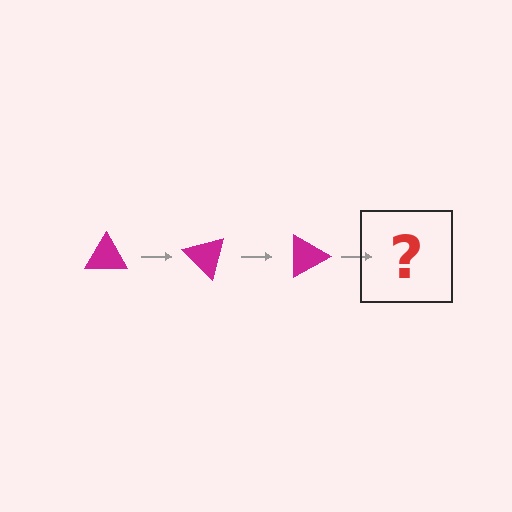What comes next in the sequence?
The next element should be a magenta triangle rotated 135 degrees.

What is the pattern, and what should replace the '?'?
The pattern is that the triangle rotates 45 degrees each step. The '?' should be a magenta triangle rotated 135 degrees.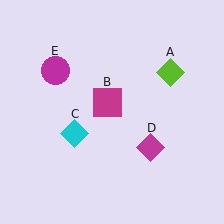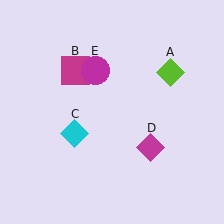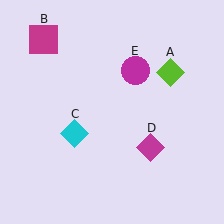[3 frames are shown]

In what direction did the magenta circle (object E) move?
The magenta circle (object E) moved right.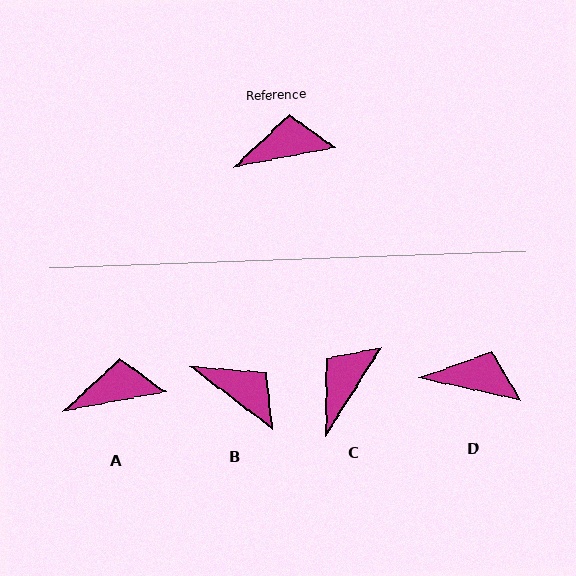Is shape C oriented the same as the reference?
No, it is off by about 47 degrees.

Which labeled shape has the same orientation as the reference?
A.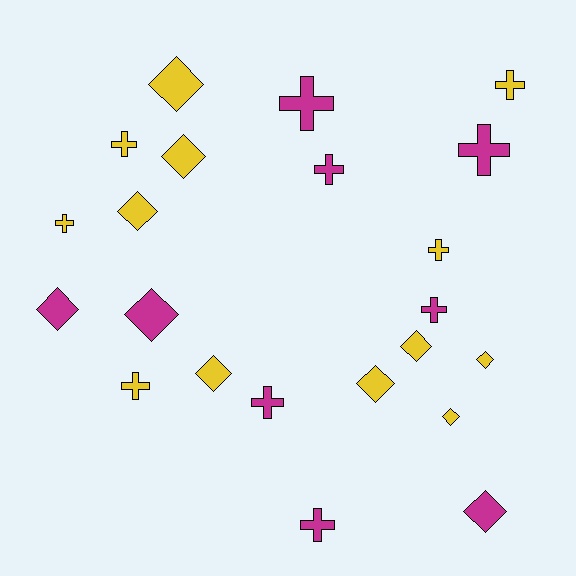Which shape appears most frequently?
Cross, with 11 objects.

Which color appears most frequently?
Yellow, with 13 objects.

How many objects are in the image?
There are 22 objects.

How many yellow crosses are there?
There are 5 yellow crosses.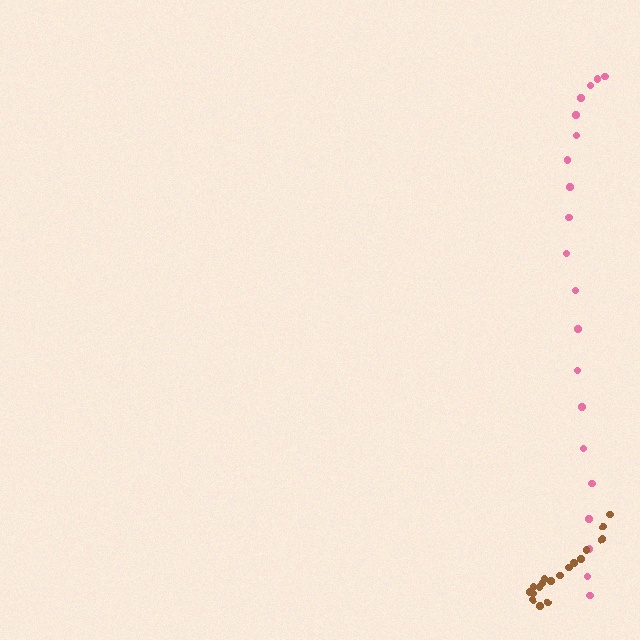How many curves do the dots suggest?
There are 2 distinct paths.